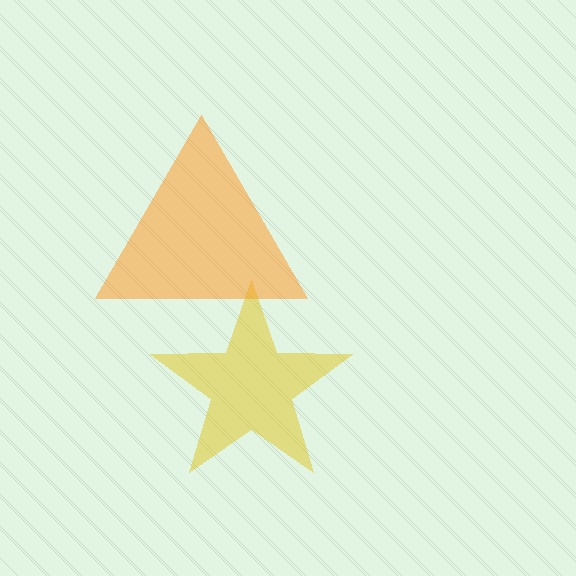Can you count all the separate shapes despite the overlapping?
Yes, there are 2 separate shapes.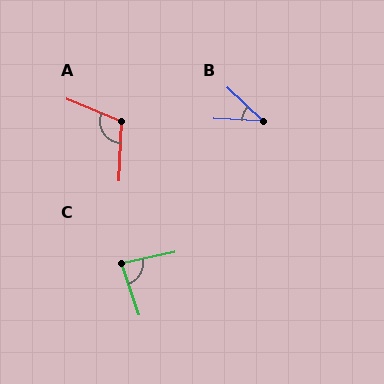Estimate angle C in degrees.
Approximately 84 degrees.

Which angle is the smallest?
B, at approximately 41 degrees.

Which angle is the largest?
A, at approximately 110 degrees.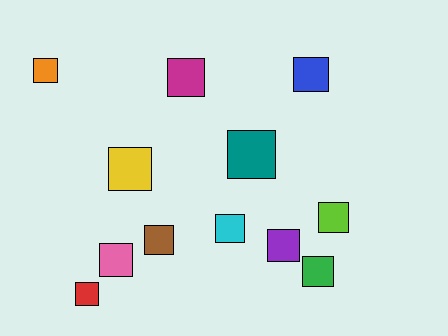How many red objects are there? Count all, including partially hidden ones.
There is 1 red object.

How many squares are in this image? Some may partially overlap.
There are 12 squares.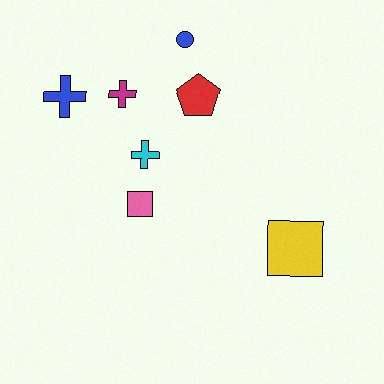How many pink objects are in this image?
There is 1 pink object.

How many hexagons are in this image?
There are no hexagons.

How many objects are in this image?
There are 7 objects.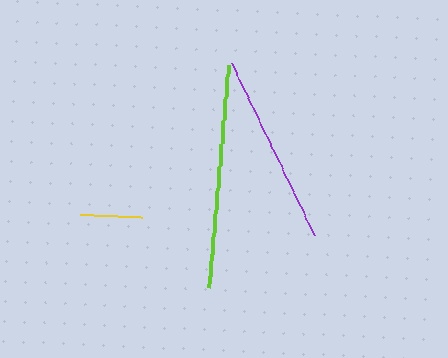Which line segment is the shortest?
The yellow line is the shortest at approximately 61 pixels.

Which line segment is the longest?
The lime line is the longest at approximately 223 pixels.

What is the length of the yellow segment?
The yellow segment is approximately 61 pixels long.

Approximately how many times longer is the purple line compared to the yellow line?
The purple line is approximately 3.1 times the length of the yellow line.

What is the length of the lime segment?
The lime segment is approximately 223 pixels long.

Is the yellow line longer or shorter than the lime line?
The lime line is longer than the yellow line.